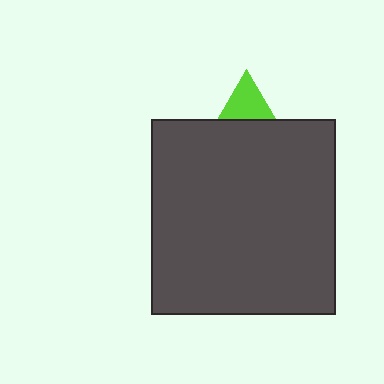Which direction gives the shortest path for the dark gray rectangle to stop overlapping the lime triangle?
Moving down gives the shortest separation.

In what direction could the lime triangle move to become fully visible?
The lime triangle could move up. That would shift it out from behind the dark gray rectangle entirely.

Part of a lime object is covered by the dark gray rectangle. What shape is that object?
It is a triangle.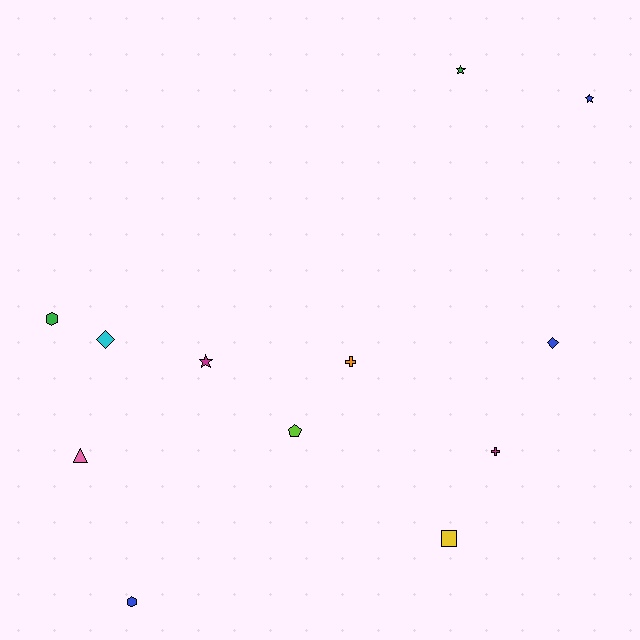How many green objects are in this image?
There are 2 green objects.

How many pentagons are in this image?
There is 1 pentagon.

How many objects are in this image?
There are 12 objects.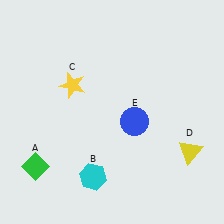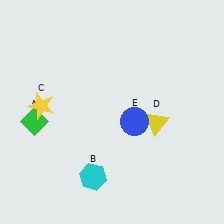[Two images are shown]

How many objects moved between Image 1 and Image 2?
3 objects moved between the two images.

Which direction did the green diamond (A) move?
The green diamond (A) moved up.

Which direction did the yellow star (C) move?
The yellow star (C) moved left.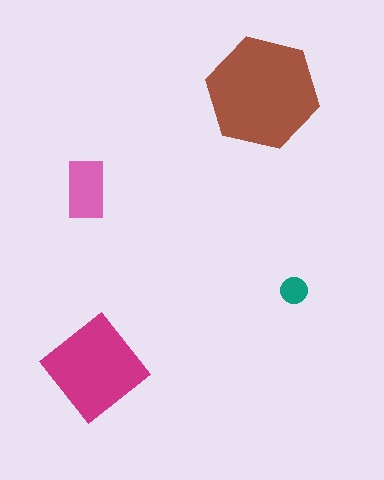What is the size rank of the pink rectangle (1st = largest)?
3rd.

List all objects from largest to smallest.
The brown hexagon, the magenta diamond, the pink rectangle, the teal circle.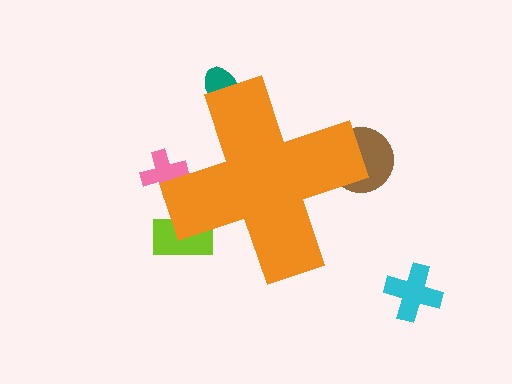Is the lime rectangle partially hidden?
Yes, the lime rectangle is partially hidden behind the orange cross.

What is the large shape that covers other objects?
An orange cross.